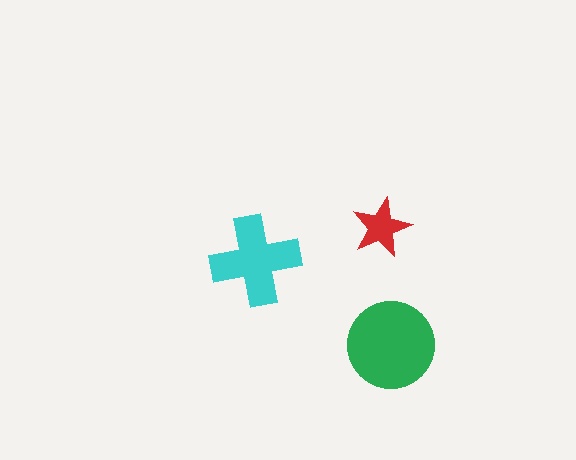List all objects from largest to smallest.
The green circle, the cyan cross, the red star.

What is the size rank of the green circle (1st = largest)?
1st.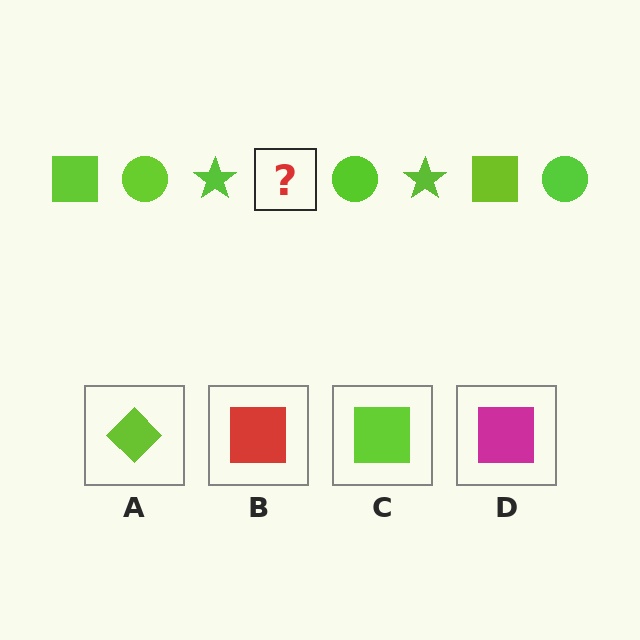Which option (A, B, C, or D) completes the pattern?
C.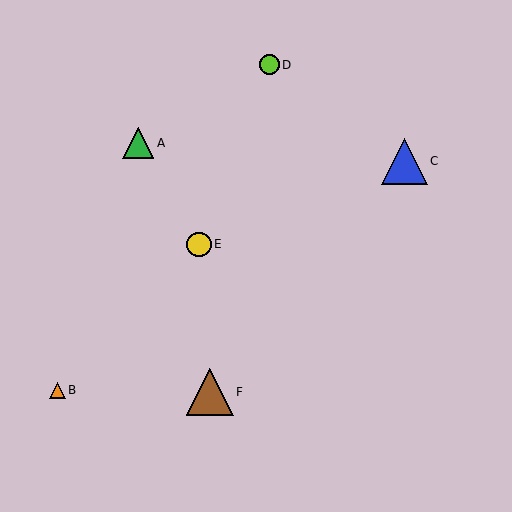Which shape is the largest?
The brown triangle (labeled F) is the largest.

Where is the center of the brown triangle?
The center of the brown triangle is at (210, 392).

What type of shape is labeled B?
Shape B is an orange triangle.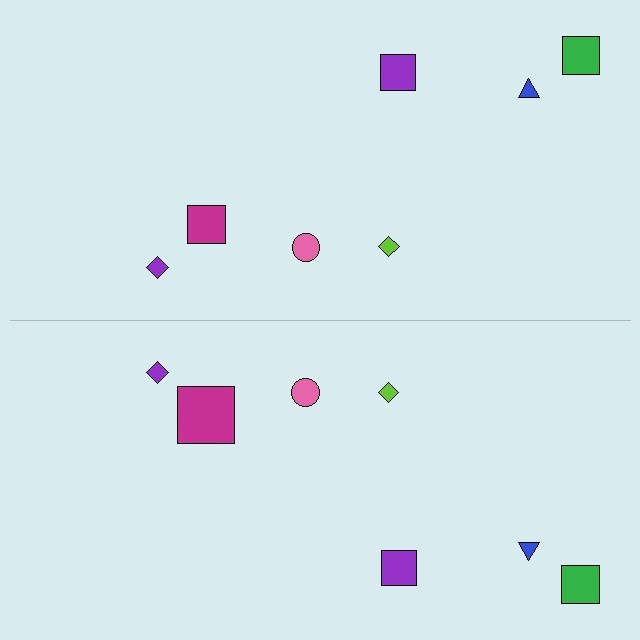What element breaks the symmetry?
The magenta square on the bottom side has a different size than its mirror counterpart.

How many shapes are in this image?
There are 14 shapes in this image.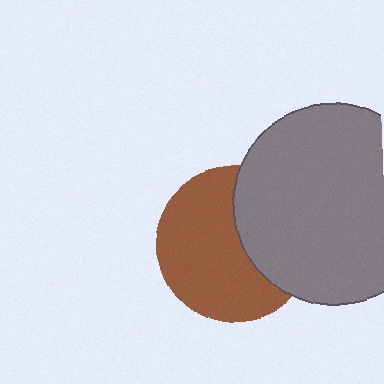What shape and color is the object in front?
The object in front is a gray circle.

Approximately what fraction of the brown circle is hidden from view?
Roughly 37% of the brown circle is hidden behind the gray circle.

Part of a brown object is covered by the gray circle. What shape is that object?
It is a circle.